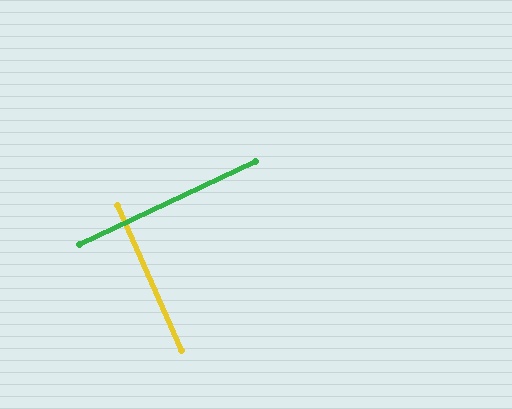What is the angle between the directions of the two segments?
Approximately 88 degrees.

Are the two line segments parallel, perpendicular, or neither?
Perpendicular — they meet at approximately 88°.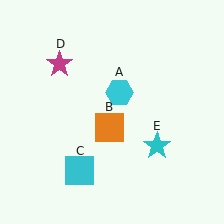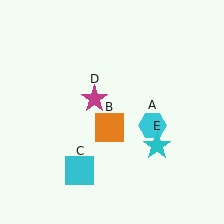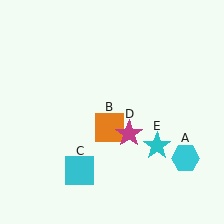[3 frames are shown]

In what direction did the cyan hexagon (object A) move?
The cyan hexagon (object A) moved down and to the right.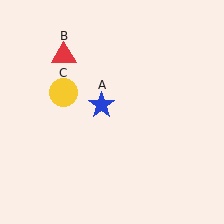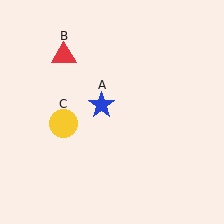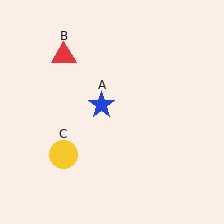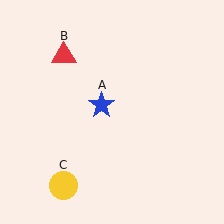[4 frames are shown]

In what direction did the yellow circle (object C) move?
The yellow circle (object C) moved down.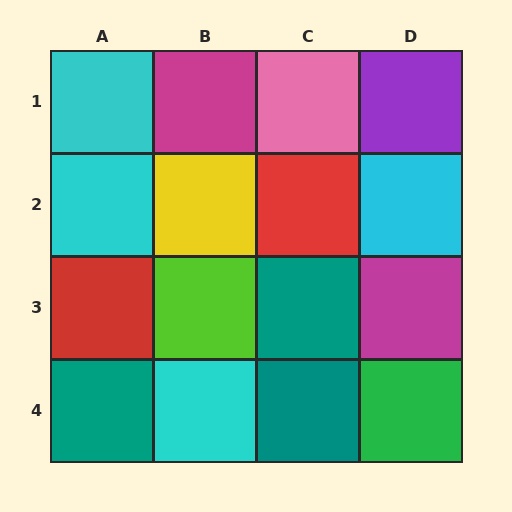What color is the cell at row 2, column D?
Cyan.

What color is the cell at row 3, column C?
Teal.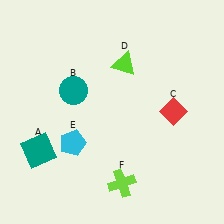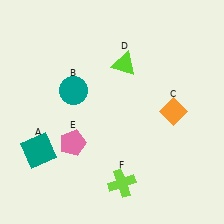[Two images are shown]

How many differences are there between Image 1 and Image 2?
There are 2 differences between the two images.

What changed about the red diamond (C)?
In Image 1, C is red. In Image 2, it changed to orange.